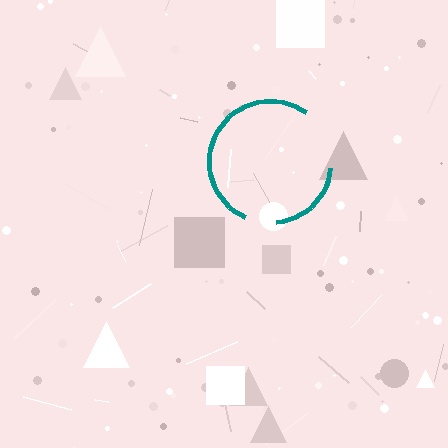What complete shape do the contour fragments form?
The contour fragments form a circle.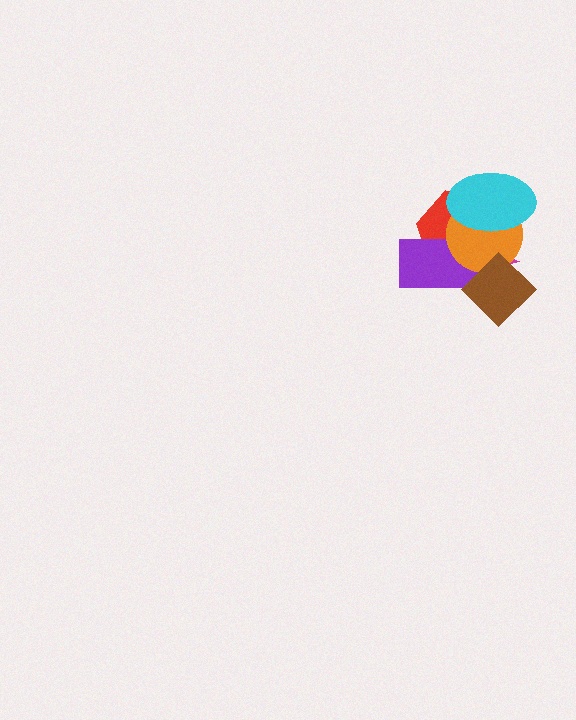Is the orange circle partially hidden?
Yes, it is partially covered by another shape.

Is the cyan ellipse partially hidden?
No, no other shape covers it.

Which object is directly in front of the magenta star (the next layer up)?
The red hexagon is directly in front of the magenta star.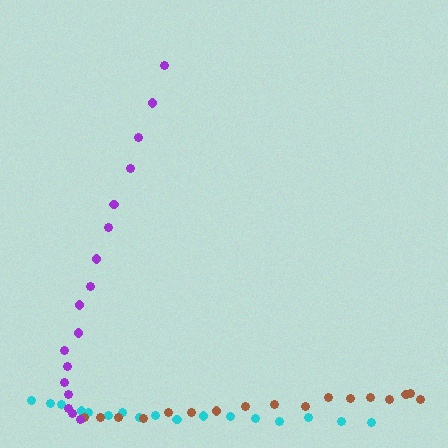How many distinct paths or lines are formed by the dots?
There are 3 distinct paths.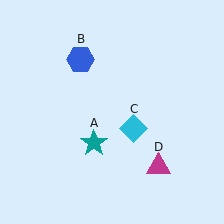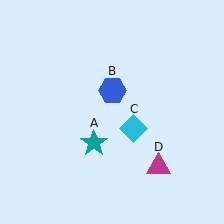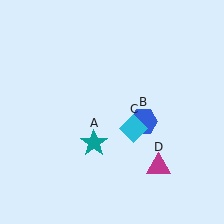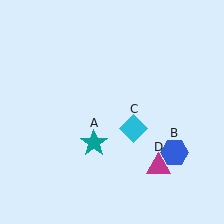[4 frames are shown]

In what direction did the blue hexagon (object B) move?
The blue hexagon (object B) moved down and to the right.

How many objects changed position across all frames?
1 object changed position: blue hexagon (object B).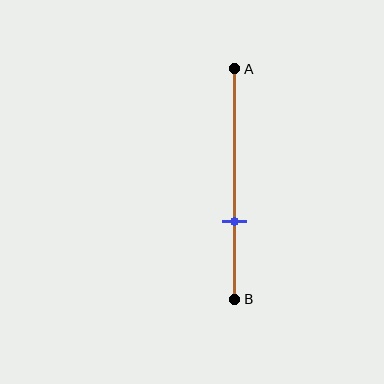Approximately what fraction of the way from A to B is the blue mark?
The blue mark is approximately 65% of the way from A to B.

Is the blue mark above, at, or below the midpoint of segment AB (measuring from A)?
The blue mark is below the midpoint of segment AB.